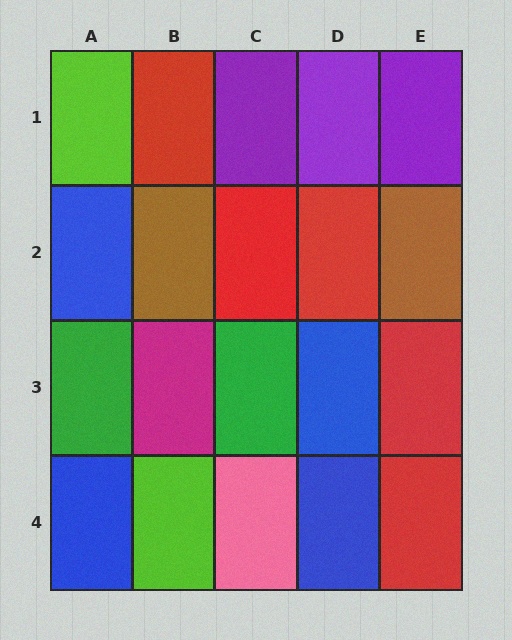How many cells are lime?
2 cells are lime.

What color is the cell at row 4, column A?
Blue.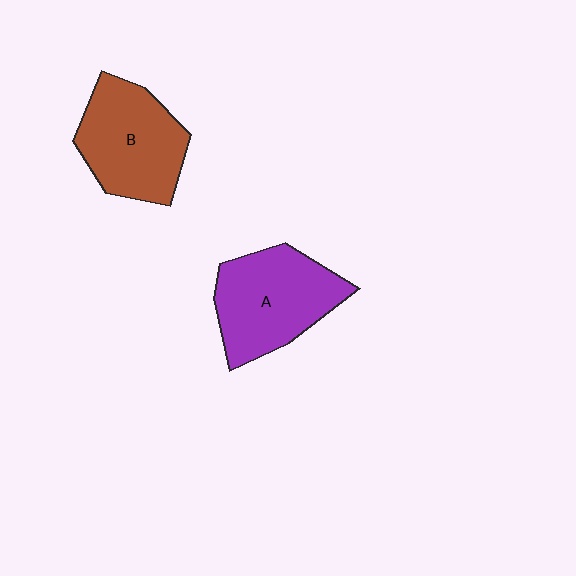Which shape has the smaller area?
Shape B (brown).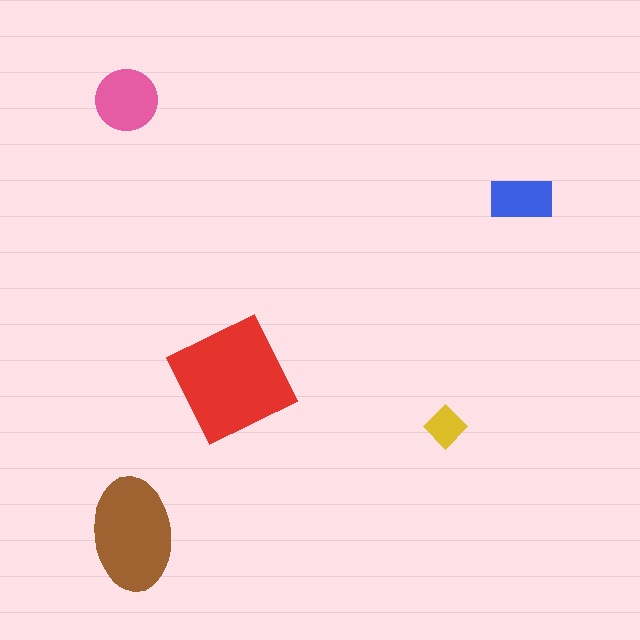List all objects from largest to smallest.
The red square, the brown ellipse, the pink circle, the blue rectangle, the yellow diamond.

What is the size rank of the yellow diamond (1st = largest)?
5th.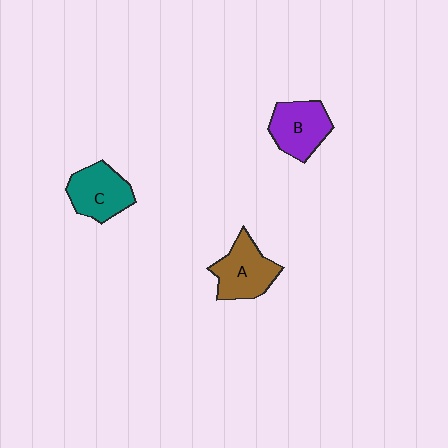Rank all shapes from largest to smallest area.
From largest to smallest: A (brown), C (teal), B (purple).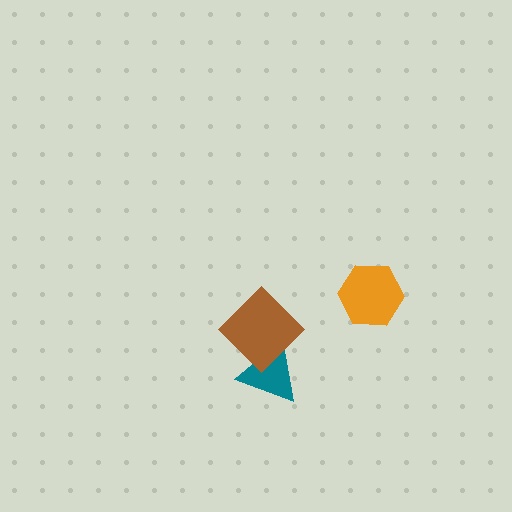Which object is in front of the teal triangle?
The brown diamond is in front of the teal triangle.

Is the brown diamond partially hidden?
No, no other shape covers it.